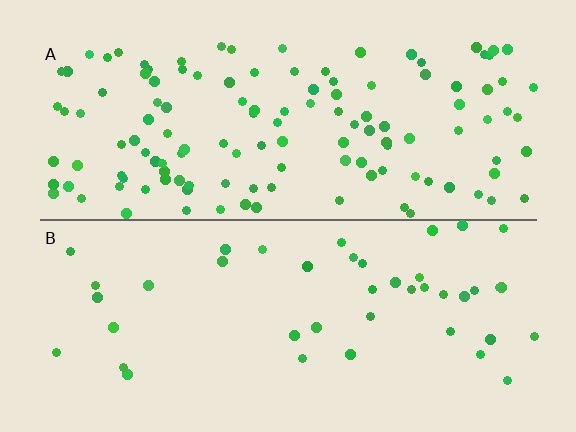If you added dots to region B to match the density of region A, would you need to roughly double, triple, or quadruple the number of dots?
Approximately triple.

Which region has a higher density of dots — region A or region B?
A (the top).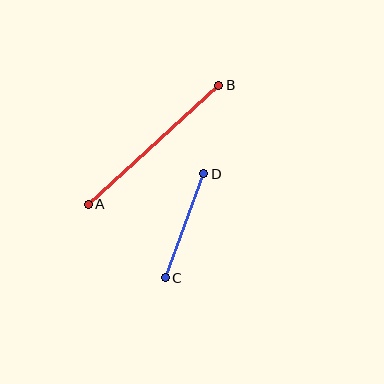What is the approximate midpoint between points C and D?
The midpoint is at approximately (184, 226) pixels.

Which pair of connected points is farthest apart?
Points A and B are farthest apart.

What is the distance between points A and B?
The distance is approximately 177 pixels.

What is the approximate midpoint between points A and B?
The midpoint is at approximately (154, 145) pixels.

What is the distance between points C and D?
The distance is approximately 111 pixels.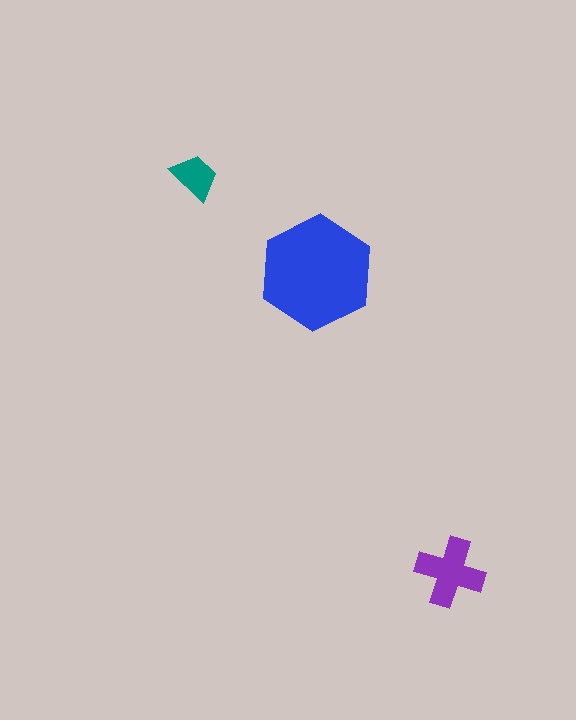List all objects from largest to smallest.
The blue hexagon, the purple cross, the teal trapezoid.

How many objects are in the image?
There are 3 objects in the image.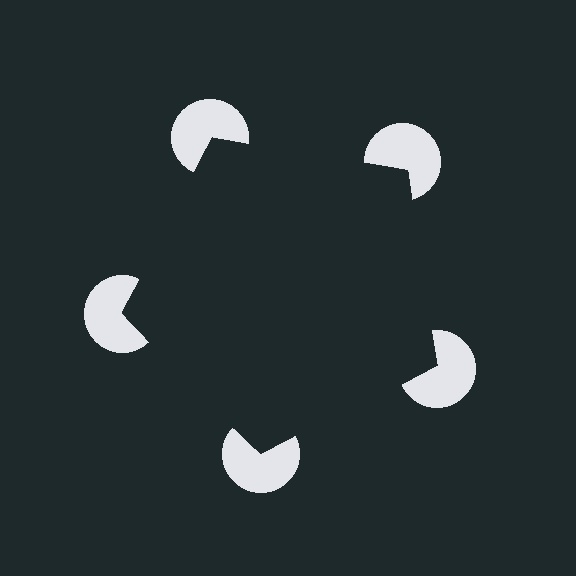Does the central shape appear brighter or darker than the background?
It typically appears slightly darker than the background, even though no actual brightness change is drawn.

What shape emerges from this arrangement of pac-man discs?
An illusory pentagon — its edges are inferred from the aligned wedge cuts in the pac-man discs, not physically drawn.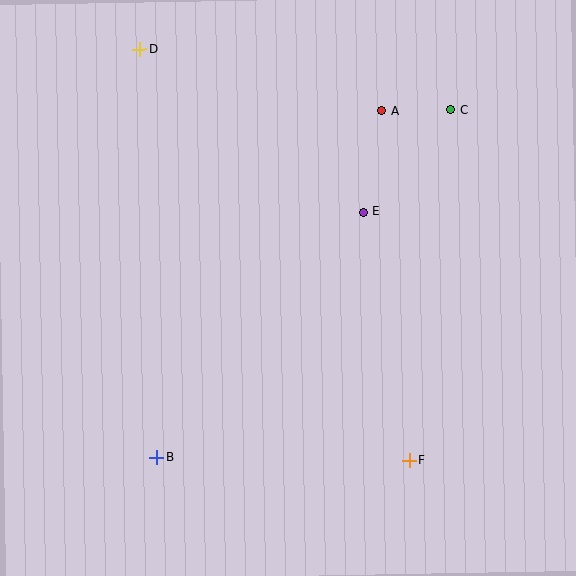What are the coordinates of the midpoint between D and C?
The midpoint between D and C is at (295, 80).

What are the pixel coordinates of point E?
Point E is at (363, 212).